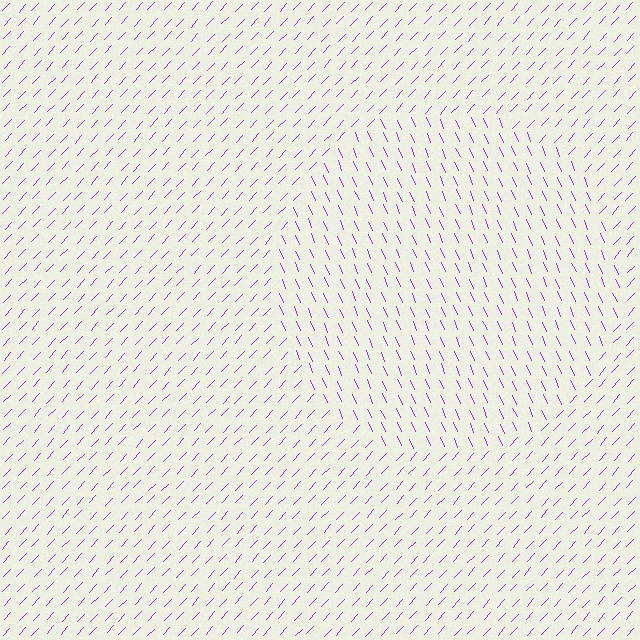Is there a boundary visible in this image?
Yes, there is a texture boundary formed by a change in line orientation.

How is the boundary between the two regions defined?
The boundary is defined purely by a change in line orientation (approximately 66 degrees difference). All lines are the same color and thickness.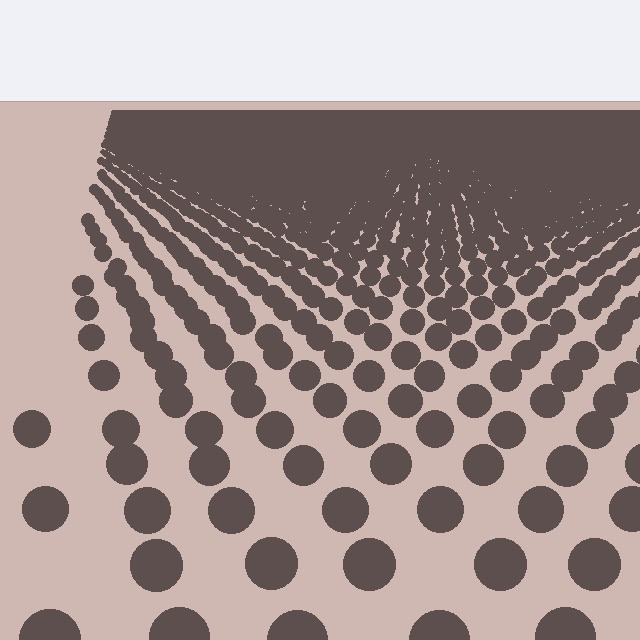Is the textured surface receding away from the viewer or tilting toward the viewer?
The surface is receding away from the viewer. Texture elements get smaller and denser toward the top.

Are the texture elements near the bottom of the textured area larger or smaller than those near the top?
Larger. Near the bottom, elements are closer to the viewer and appear at a bigger on-screen size.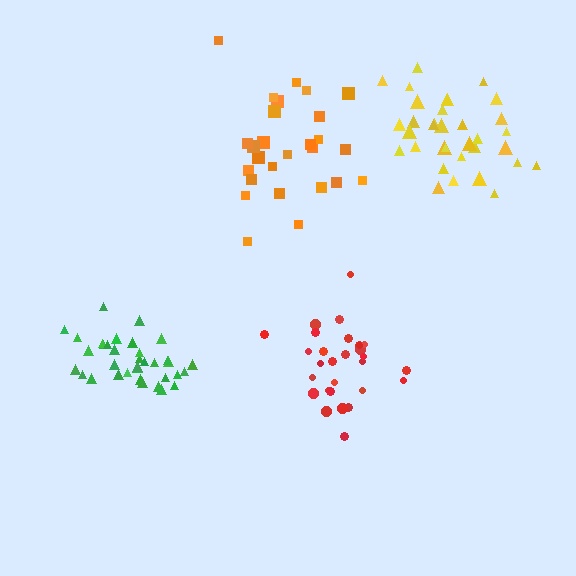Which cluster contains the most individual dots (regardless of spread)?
Green (35).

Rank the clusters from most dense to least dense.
green, yellow, red, orange.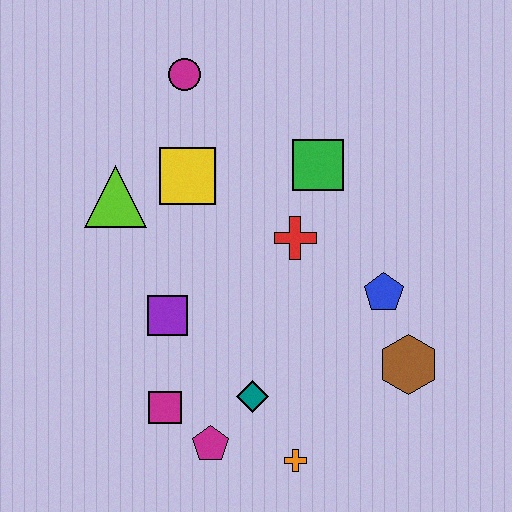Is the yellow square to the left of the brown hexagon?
Yes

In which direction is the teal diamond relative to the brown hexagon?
The teal diamond is to the left of the brown hexagon.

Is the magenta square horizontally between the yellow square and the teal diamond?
No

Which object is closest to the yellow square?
The lime triangle is closest to the yellow square.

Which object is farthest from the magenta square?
The magenta circle is farthest from the magenta square.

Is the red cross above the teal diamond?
Yes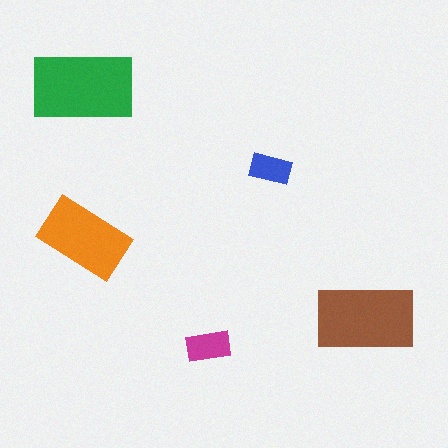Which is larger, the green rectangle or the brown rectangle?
The green one.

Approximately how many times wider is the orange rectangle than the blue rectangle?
About 2 times wider.